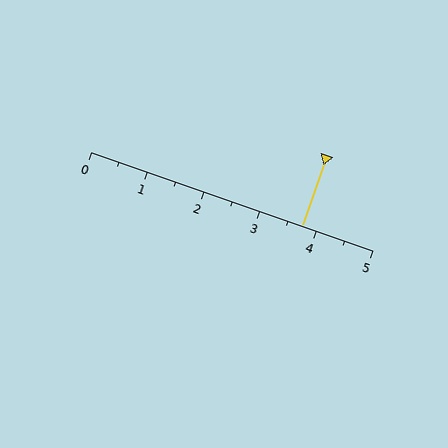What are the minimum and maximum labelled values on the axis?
The axis runs from 0 to 5.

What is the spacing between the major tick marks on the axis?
The major ticks are spaced 1 apart.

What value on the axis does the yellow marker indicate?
The marker indicates approximately 3.8.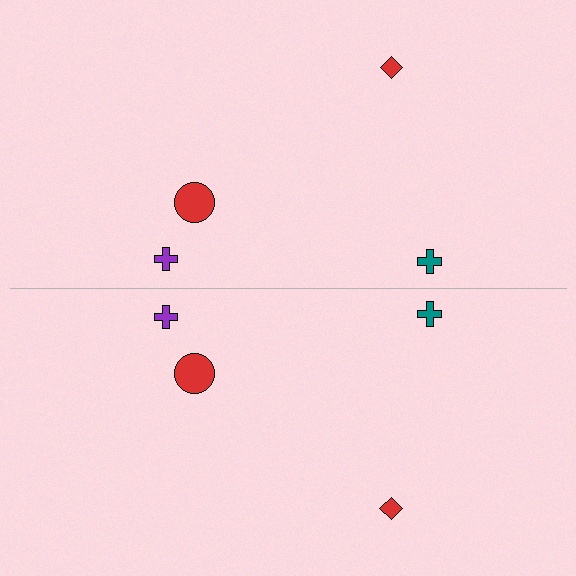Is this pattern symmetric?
Yes, this pattern has bilateral (reflection) symmetry.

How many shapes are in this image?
There are 8 shapes in this image.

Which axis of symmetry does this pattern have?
The pattern has a horizontal axis of symmetry running through the center of the image.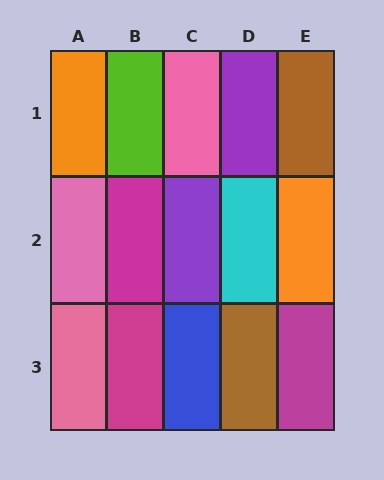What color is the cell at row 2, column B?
Magenta.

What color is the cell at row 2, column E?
Orange.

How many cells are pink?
3 cells are pink.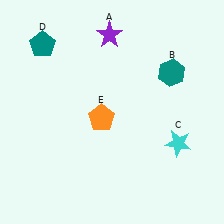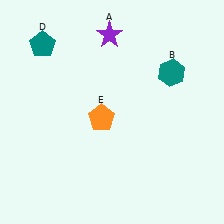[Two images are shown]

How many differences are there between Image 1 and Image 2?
There is 1 difference between the two images.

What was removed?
The cyan star (C) was removed in Image 2.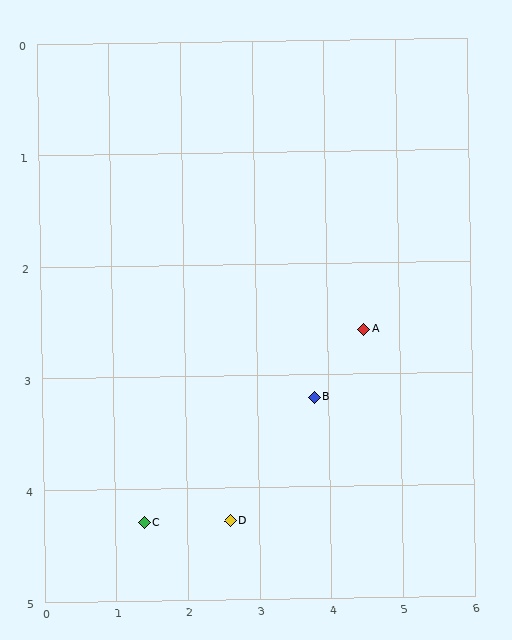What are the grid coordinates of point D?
Point D is at approximately (2.6, 4.3).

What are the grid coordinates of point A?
Point A is at approximately (4.5, 2.6).